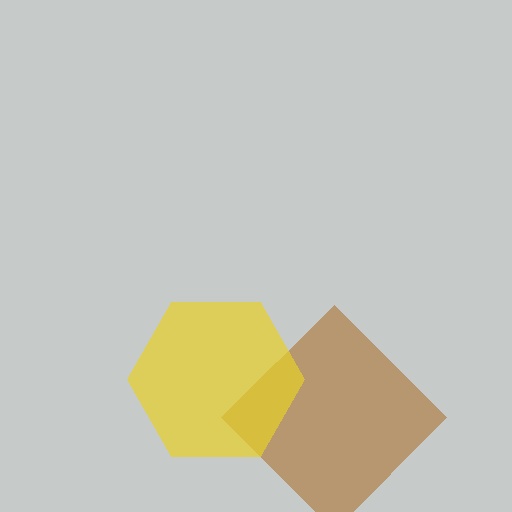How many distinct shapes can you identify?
There are 2 distinct shapes: a brown diamond, a yellow hexagon.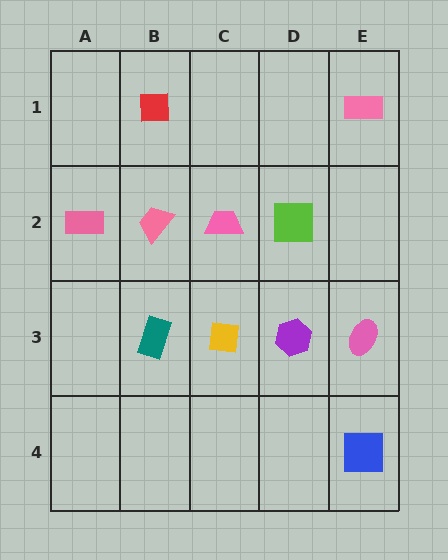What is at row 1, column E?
A pink rectangle.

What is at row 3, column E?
A pink ellipse.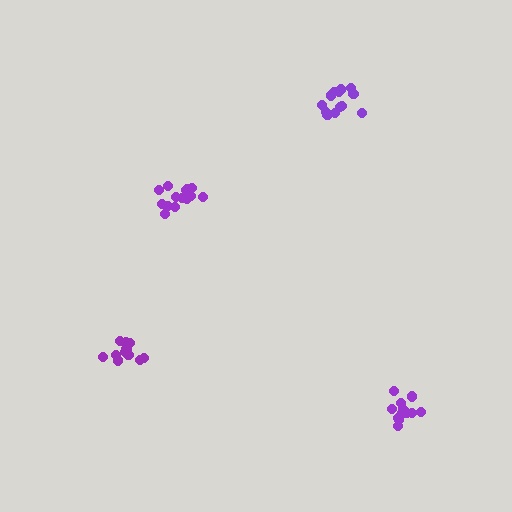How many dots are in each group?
Group 1: 13 dots, Group 2: 13 dots, Group 3: 13 dots, Group 4: 14 dots (53 total).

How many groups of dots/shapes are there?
There are 4 groups.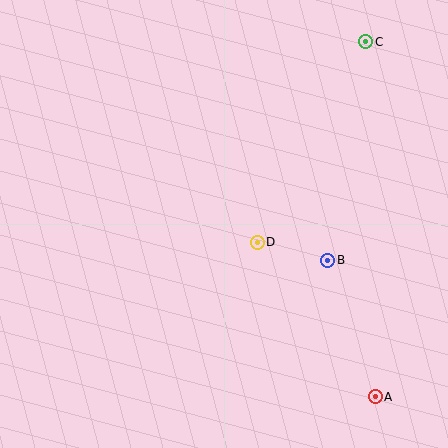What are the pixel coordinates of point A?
Point A is at (375, 397).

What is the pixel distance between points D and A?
The distance between D and A is 194 pixels.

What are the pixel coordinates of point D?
Point D is at (257, 242).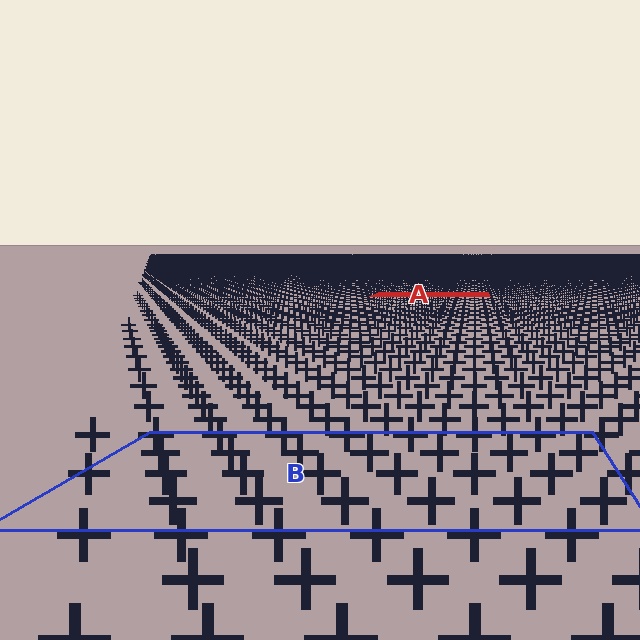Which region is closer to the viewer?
Region B is closer. The texture elements there are larger and more spread out.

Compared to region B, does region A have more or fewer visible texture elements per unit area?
Region A has more texture elements per unit area — they are packed more densely because it is farther away.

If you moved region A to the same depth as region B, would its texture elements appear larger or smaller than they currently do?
They would appear larger. At a closer depth, the same texture elements are projected at a bigger on-screen size.